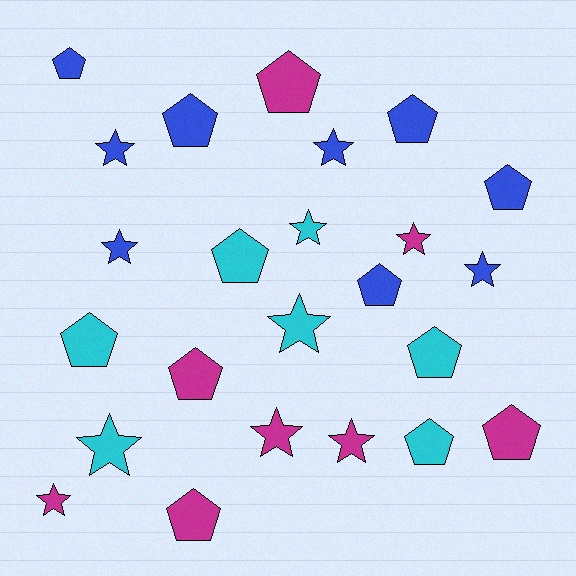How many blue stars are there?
There are 4 blue stars.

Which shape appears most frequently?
Pentagon, with 13 objects.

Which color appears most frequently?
Blue, with 9 objects.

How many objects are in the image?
There are 24 objects.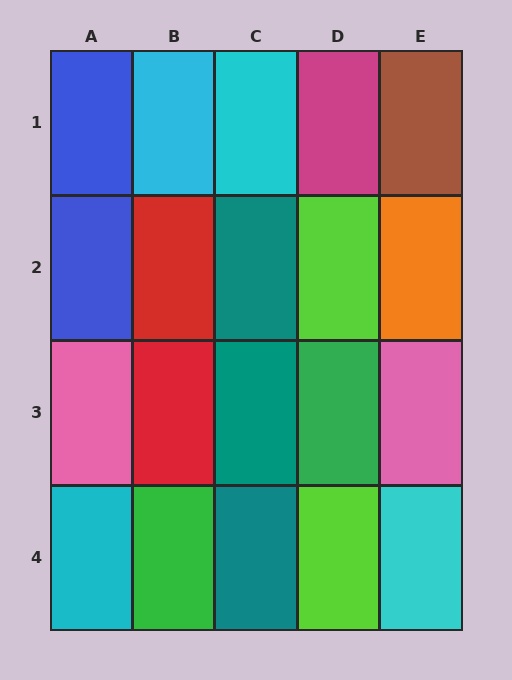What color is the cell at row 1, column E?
Brown.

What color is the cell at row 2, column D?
Lime.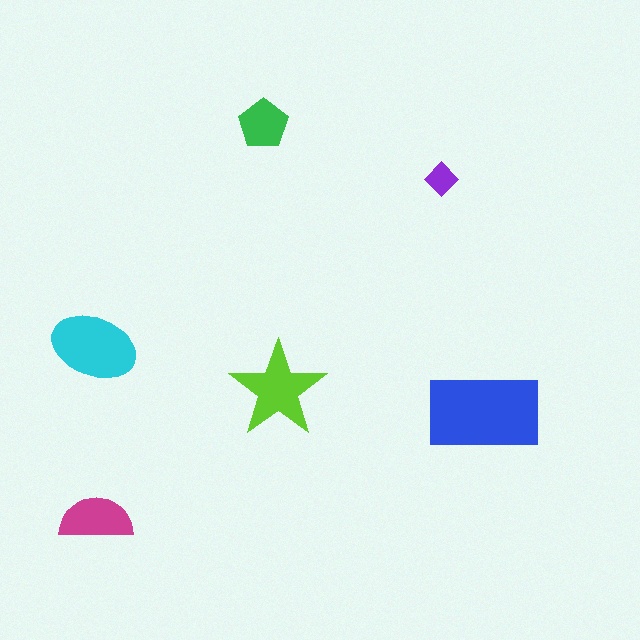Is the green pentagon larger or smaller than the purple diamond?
Larger.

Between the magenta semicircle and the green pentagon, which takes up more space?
The magenta semicircle.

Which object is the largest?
The blue rectangle.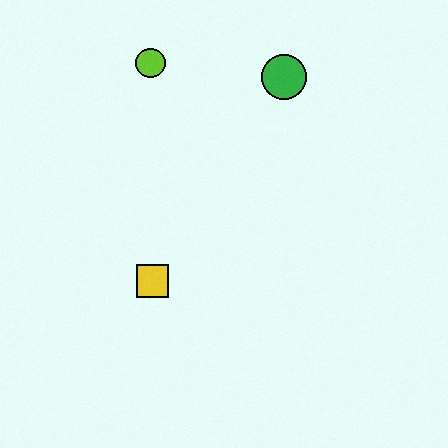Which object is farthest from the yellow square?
The green circle is farthest from the yellow square.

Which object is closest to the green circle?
The lime circle is closest to the green circle.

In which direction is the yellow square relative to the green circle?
The yellow square is below the green circle.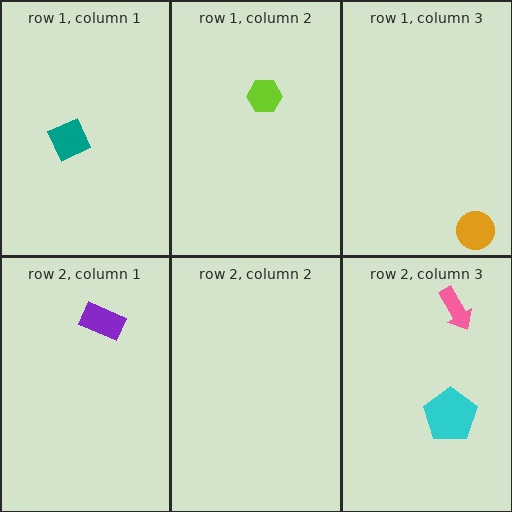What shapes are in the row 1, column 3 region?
The orange circle.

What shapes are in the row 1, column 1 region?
The teal diamond.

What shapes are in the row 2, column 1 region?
The purple rectangle.